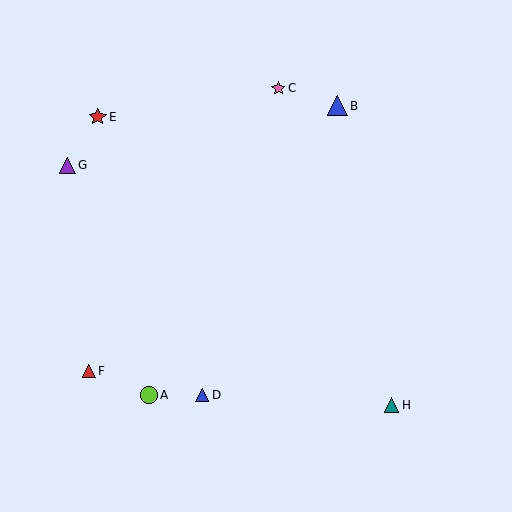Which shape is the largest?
The blue triangle (labeled B) is the largest.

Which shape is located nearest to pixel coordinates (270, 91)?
The pink star (labeled C) at (278, 88) is nearest to that location.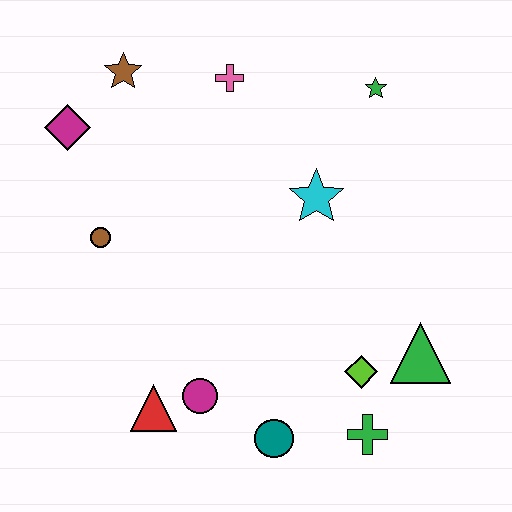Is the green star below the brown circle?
No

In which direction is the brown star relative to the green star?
The brown star is to the left of the green star.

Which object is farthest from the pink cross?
The green cross is farthest from the pink cross.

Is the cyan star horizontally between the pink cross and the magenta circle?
No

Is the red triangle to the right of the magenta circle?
No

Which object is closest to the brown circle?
The magenta diamond is closest to the brown circle.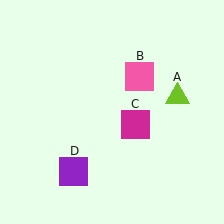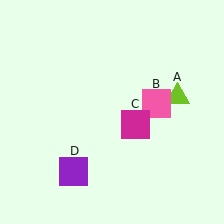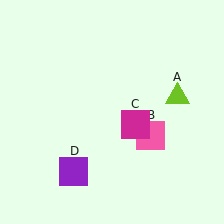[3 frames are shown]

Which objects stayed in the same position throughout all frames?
Lime triangle (object A) and magenta square (object C) and purple square (object D) remained stationary.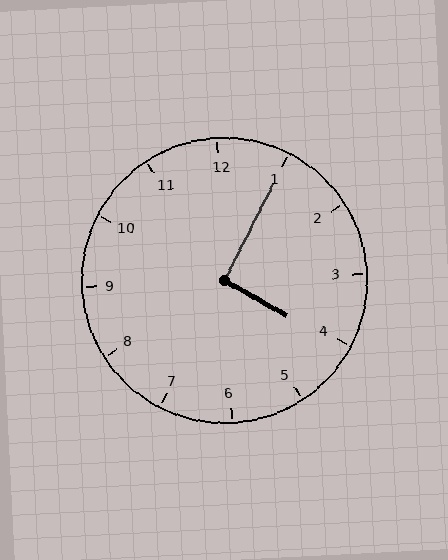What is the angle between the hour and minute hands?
Approximately 92 degrees.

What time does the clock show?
4:05.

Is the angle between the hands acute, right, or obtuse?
It is right.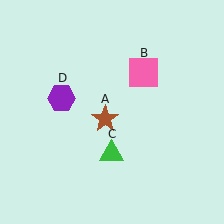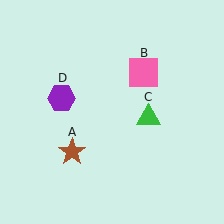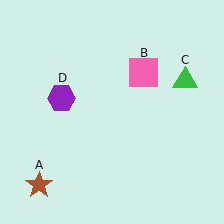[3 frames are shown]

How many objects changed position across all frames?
2 objects changed position: brown star (object A), green triangle (object C).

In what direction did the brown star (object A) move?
The brown star (object A) moved down and to the left.